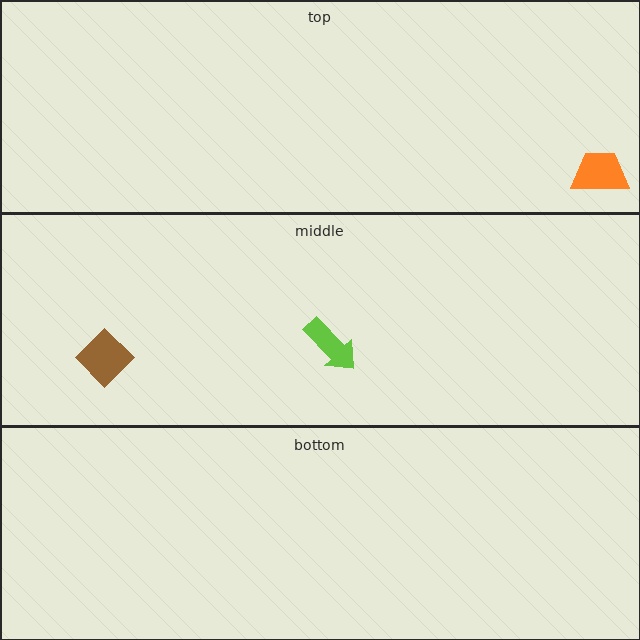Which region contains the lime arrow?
The middle region.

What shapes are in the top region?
The orange trapezoid.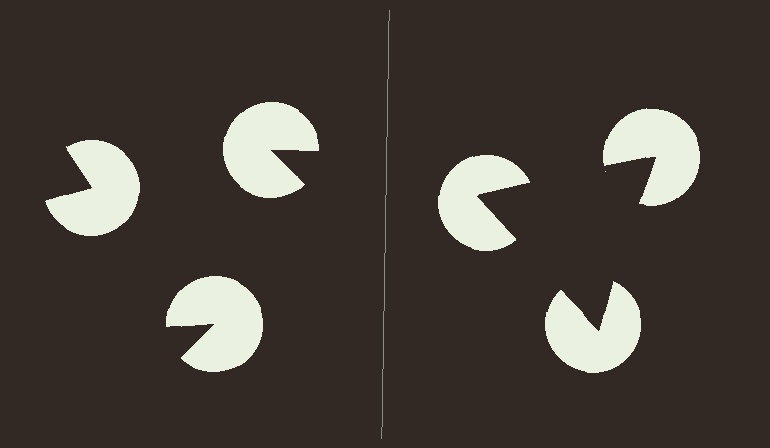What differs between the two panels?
The pac-man discs are positioned identically on both sides; only the wedge orientations differ. On the right they align to a triangle; on the left they are misaligned.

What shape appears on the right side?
An illusory triangle.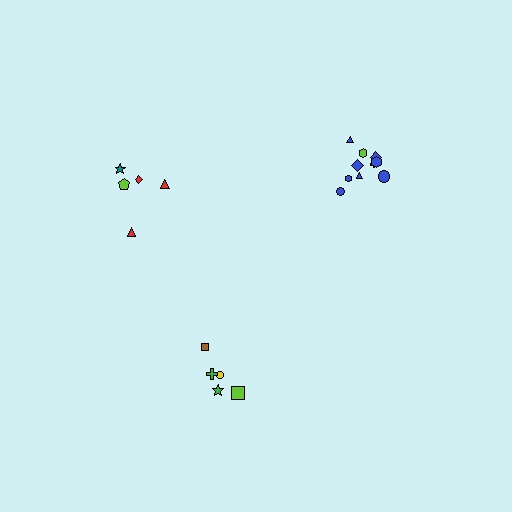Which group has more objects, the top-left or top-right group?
The top-right group.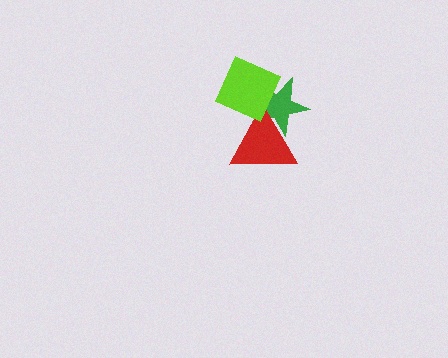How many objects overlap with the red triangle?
2 objects overlap with the red triangle.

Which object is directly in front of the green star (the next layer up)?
The red triangle is directly in front of the green star.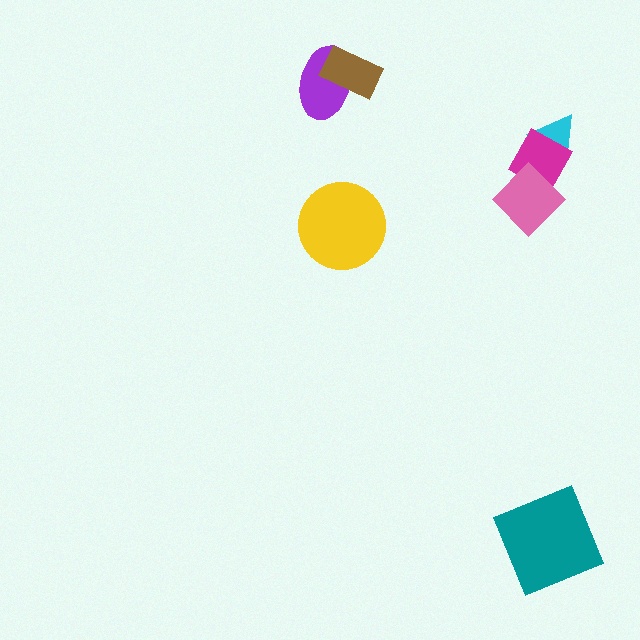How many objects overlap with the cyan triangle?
1 object overlaps with the cyan triangle.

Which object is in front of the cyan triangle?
The magenta diamond is in front of the cyan triangle.